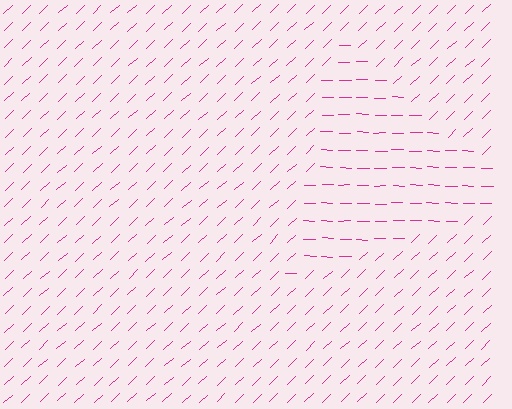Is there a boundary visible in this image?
Yes, there is a texture boundary formed by a change in line orientation.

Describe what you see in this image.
The image is filled with small magenta line segments. A triangle region in the image has lines oriented differently from the surrounding lines, creating a visible texture boundary.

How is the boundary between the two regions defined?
The boundary is defined purely by a change in line orientation (approximately 45 degrees difference). All lines are the same color and thickness.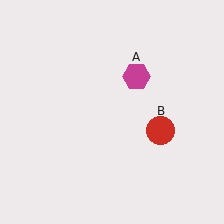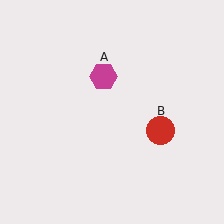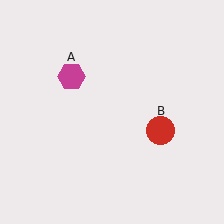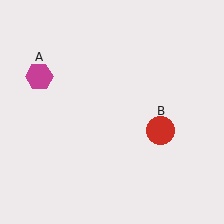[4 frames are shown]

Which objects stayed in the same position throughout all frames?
Red circle (object B) remained stationary.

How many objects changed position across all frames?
1 object changed position: magenta hexagon (object A).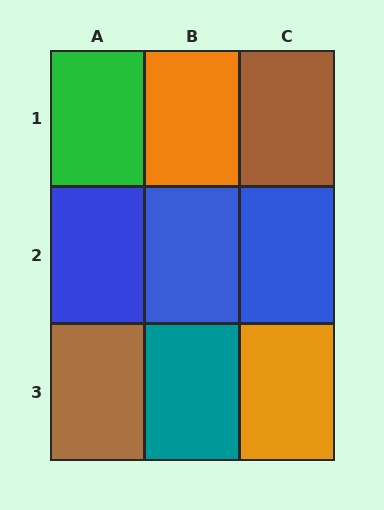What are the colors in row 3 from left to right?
Brown, teal, orange.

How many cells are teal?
1 cell is teal.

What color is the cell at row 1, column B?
Orange.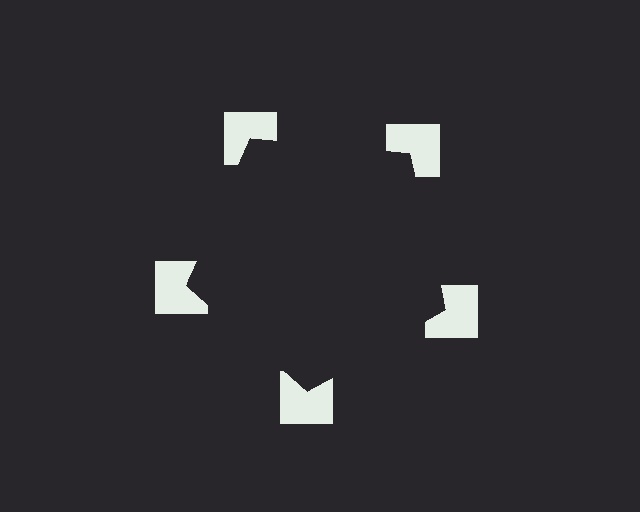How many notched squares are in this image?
There are 5 — one at each vertex of the illusory pentagon.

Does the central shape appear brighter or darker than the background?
It typically appears slightly darker than the background, even though no actual brightness change is drawn.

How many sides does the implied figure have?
5 sides.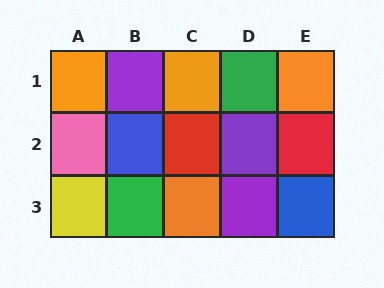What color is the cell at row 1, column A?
Orange.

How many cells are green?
2 cells are green.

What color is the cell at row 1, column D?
Green.